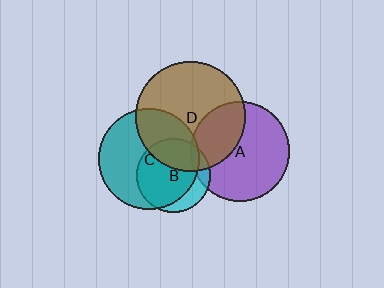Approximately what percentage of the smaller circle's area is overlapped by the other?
Approximately 35%.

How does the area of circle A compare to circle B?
Approximately 1.8 times.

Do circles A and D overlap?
Yes.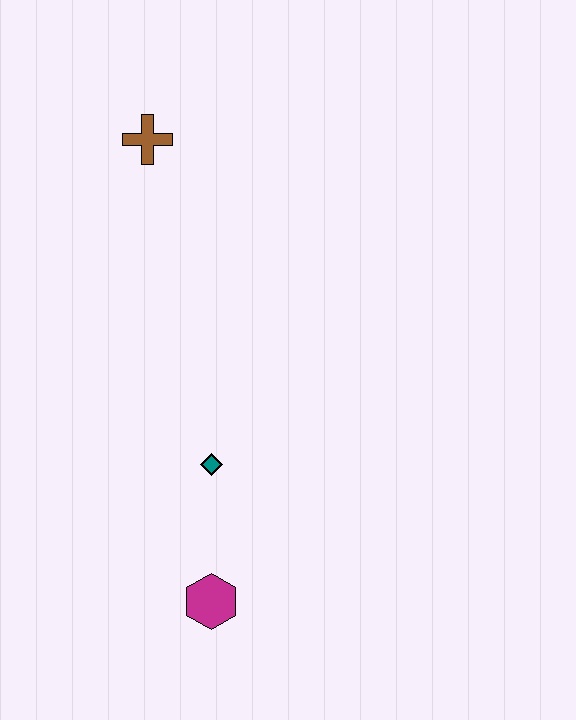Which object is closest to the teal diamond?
The magenta hexagon is closest to the teal diamond.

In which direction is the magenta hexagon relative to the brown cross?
The magenta hexagon is below the brown cross.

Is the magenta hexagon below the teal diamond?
Yes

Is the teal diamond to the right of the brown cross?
Yes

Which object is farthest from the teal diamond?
The brown cross is farthest from the teal diamond.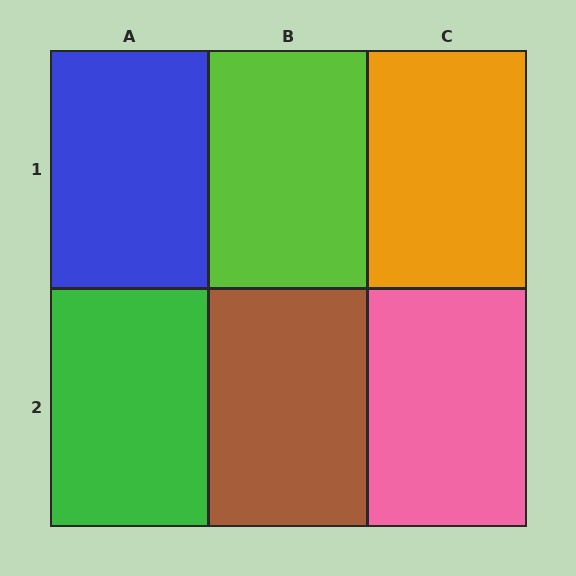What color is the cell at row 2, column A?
Green.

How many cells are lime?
1 cell is lime.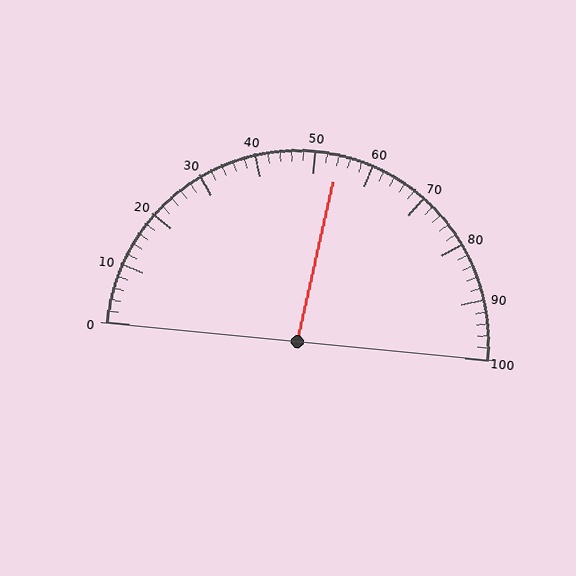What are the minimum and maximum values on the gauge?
The gauge ranges from 0 to 100.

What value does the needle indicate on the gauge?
The needle indicates approximately 54.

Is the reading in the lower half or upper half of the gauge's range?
The reading is in the upper half of the range (0 to 100).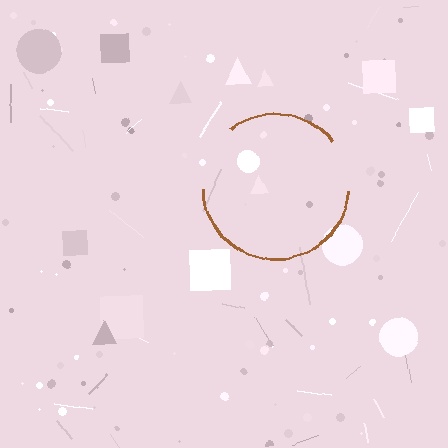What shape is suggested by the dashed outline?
The dashed outline suggests a circle.